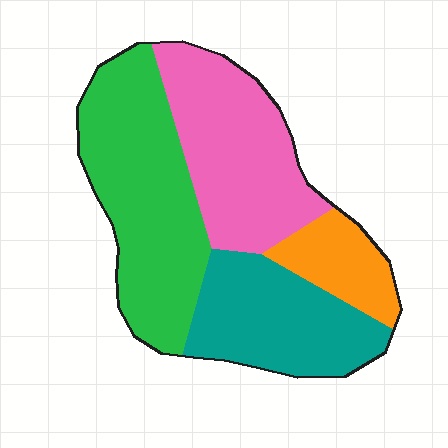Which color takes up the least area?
Orange, at roughly 10%.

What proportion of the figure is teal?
Teal covers about 25% of the figure.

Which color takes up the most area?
Green, at roughly 35%.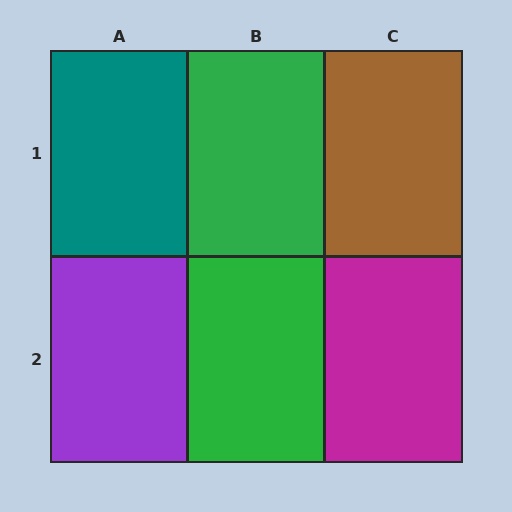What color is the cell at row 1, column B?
Green.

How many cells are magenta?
1 cell is magenta.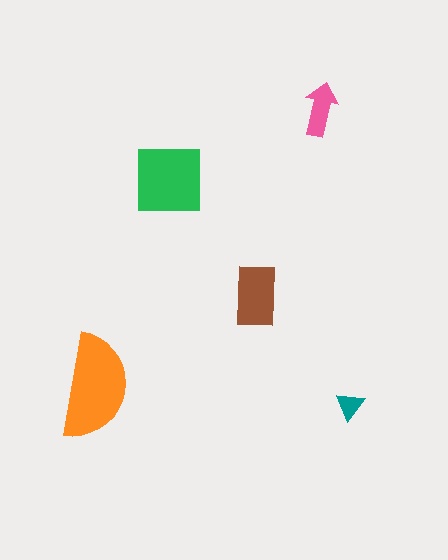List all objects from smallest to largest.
The teal triangle, the pink arrow, the brown rectangle, the green square, the orange semicircle.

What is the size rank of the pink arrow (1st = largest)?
4th.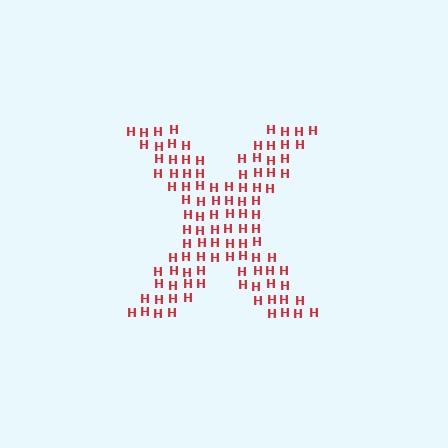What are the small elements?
The small elements are letter H's.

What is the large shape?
The large shape is the letter X.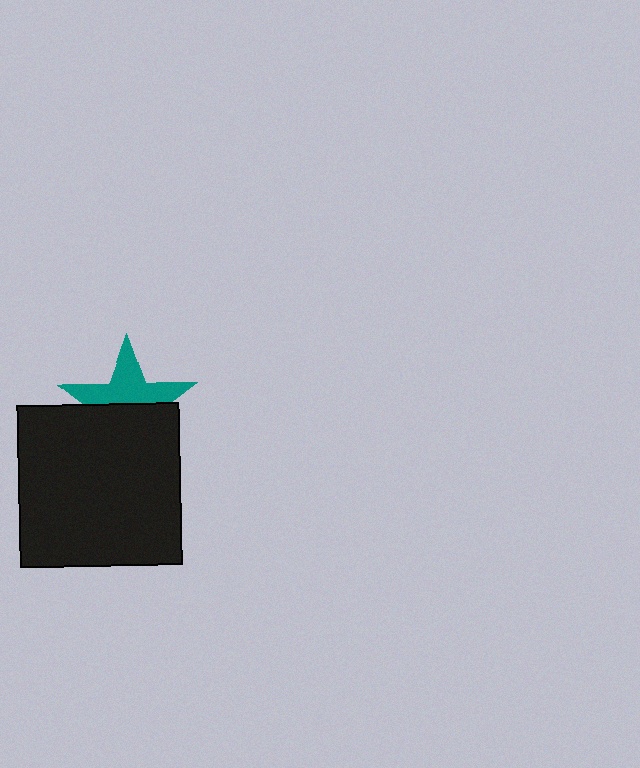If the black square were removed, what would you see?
You would see the complete teal star.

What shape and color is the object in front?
The object in front is a black square.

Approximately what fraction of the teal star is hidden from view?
Roughly 50% of the teal star is hidden behind the black square.